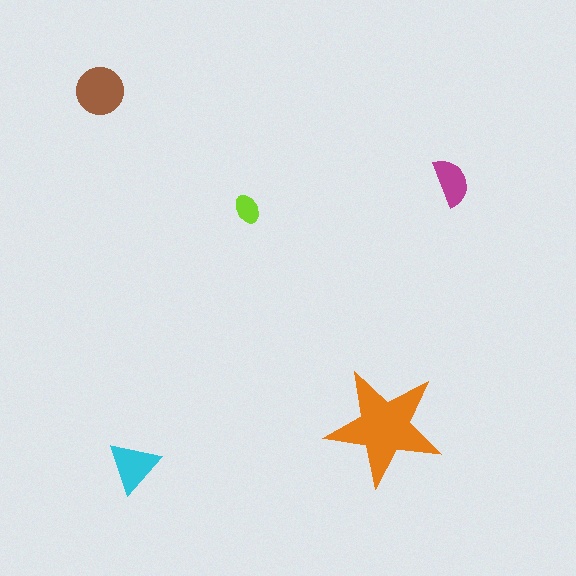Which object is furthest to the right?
The magenta semicircle is rightmost.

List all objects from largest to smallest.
The orange star, the brown circle, the cyan triangle, the magenta semicircle, the lime ellipse.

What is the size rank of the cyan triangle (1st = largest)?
3rd.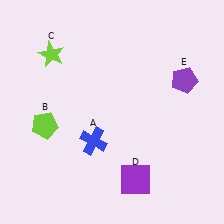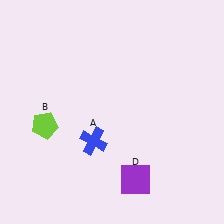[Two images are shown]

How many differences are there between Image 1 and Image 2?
There are 2 differences between the two images.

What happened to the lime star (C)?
The lime star (C) was removed in Image 2. It was in the top-left area of Image 1.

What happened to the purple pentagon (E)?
The purple pentagon (E) was removed in Image 2. It was in the top-right area of Image 1.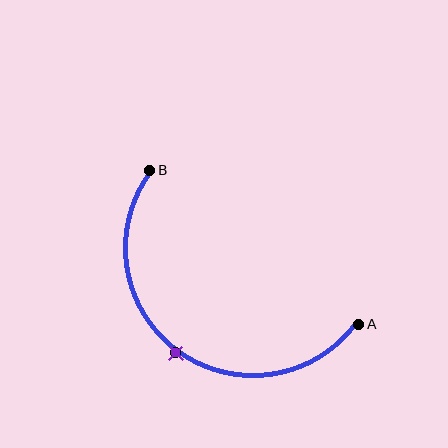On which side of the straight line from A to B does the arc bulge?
The arc bulges below and to the left of the straight line connecting A and B.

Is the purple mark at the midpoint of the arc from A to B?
Yes. The purple mark lies on the arc at equal arc-length from both A and B — it is the arc midpoint.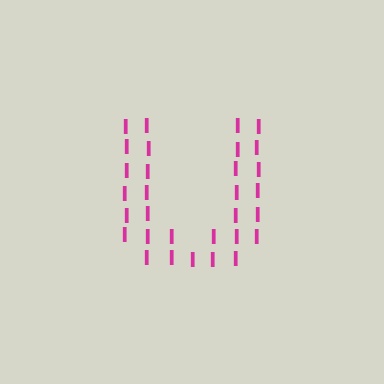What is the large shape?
The large shape is the letter U.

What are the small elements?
The small elements are letter I's.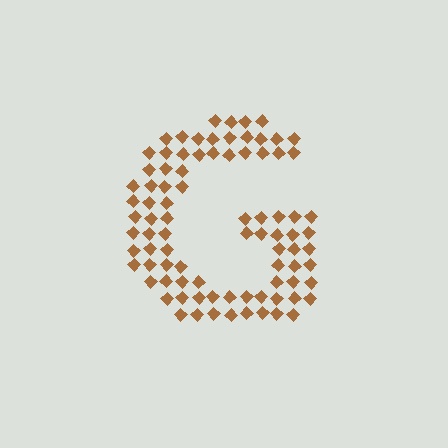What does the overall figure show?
The overall figure shows the letter G.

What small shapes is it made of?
It is made of small diamonds.